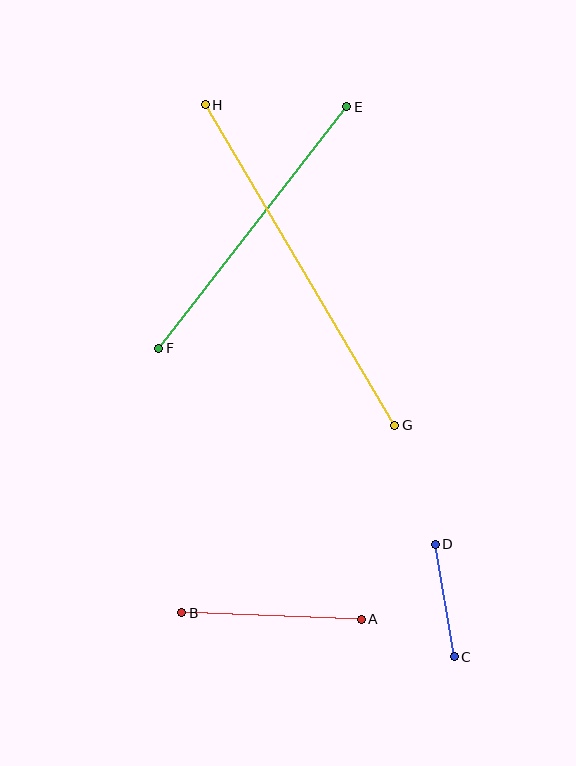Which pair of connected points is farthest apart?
Points G and H are farthest apart.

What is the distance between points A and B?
The distance is approximately 180 pixels.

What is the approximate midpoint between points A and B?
The midpoint is at approximately (271, 616) pixels.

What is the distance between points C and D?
The distance is approximately 114 pixels.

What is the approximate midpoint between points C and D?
The midpoint is at approximately (445, 600) pixels.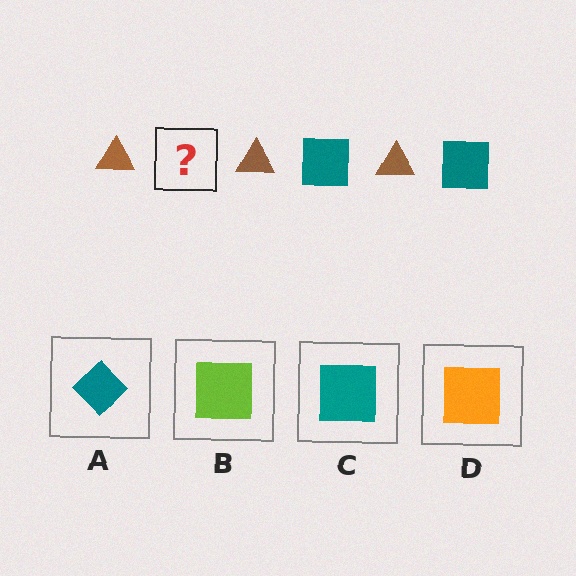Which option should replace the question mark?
Option C.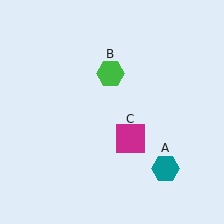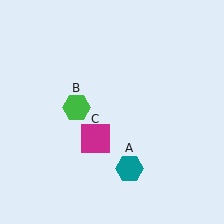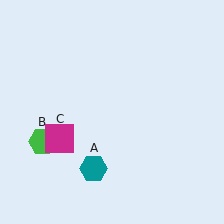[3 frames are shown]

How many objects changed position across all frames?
3 objects changed position: teal hexagon (object A), green hexagon (object B), magenta square (object C).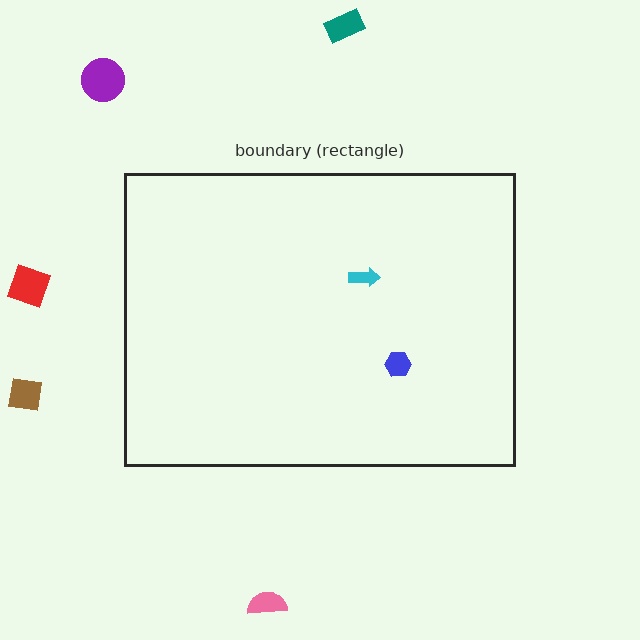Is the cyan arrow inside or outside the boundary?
Inside.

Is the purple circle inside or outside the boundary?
Outside.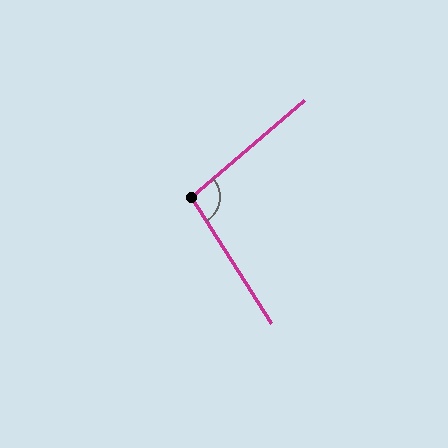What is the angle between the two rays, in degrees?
Approximately 98 degrees.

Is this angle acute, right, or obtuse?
It is obtuse.